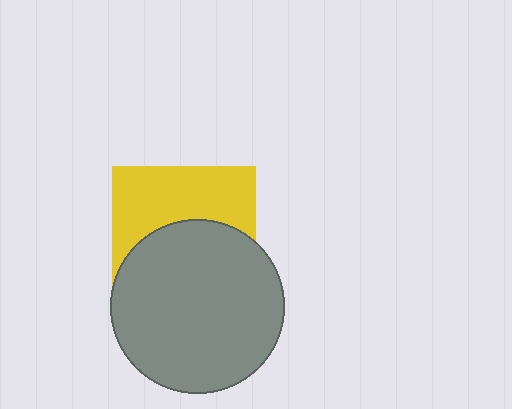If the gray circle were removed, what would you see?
You would see the complete yellow square.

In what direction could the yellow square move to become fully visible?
The yellow square could move up. That would shift it out from behind the gray circle entirely.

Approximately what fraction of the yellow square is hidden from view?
Roughly 54% of the yellow square is hidden behind the gray circle.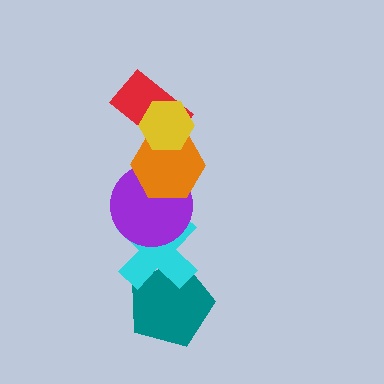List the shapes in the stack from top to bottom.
From top to bottom: the yellow hexagon, the red rectangle, the orange hexagon, the purple circle, the cyan cross, the teal pentagon.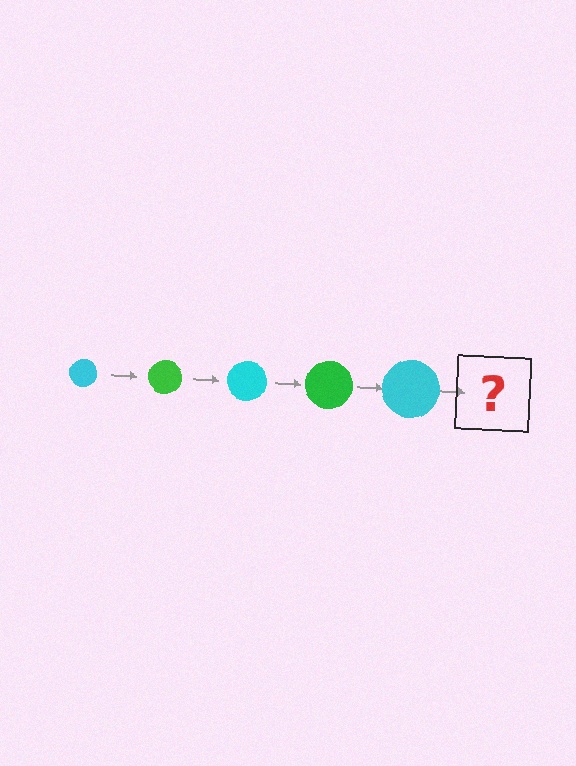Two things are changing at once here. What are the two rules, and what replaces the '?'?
The two rules are that the circle grows larger each step and the color cycles through cyan and green. The '?' should be a green circle, larger than the previous one.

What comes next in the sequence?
The next element should be a green circle, larger than the previous one.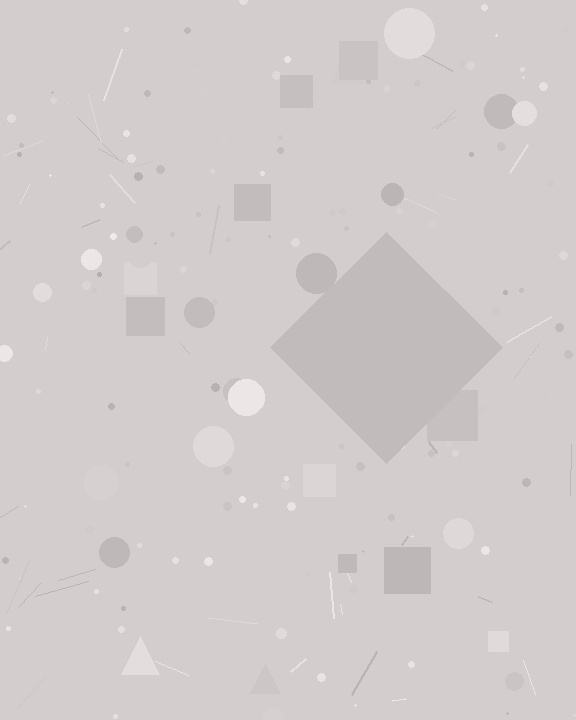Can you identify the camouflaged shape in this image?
The camouflaged shape is a diamond.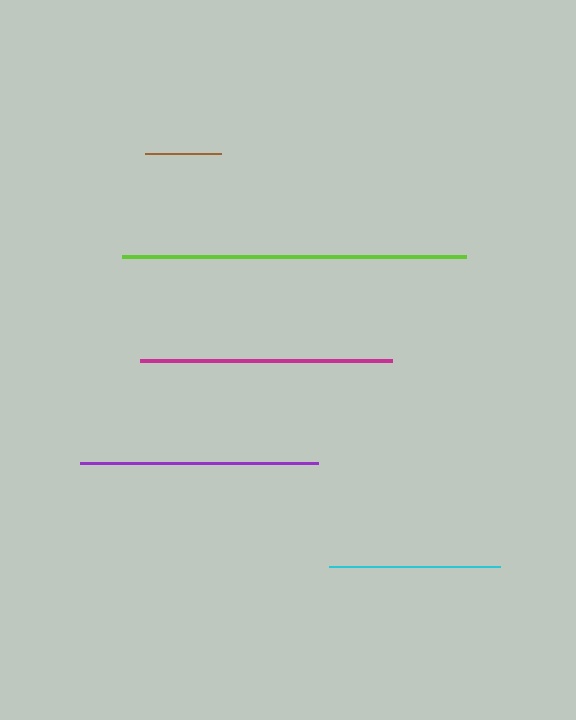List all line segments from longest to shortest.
From longest to shortest: lime, magenta, purple, cyan, brown.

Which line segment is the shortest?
The brown line is the shortest at approximately 76 pixels.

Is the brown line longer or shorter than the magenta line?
The magenta line is longer than the brown line.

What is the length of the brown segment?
The brown segment is approximately 76 pixels long.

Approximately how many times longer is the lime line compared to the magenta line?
The lime line is approximately 1.4 times the length of the magenta line.